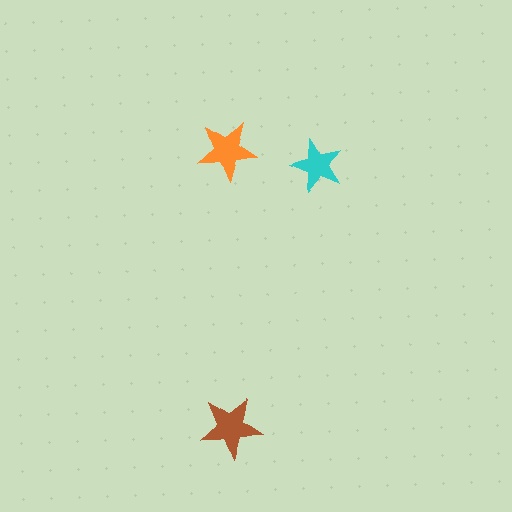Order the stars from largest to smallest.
the brown one, the orange one, the cyan one.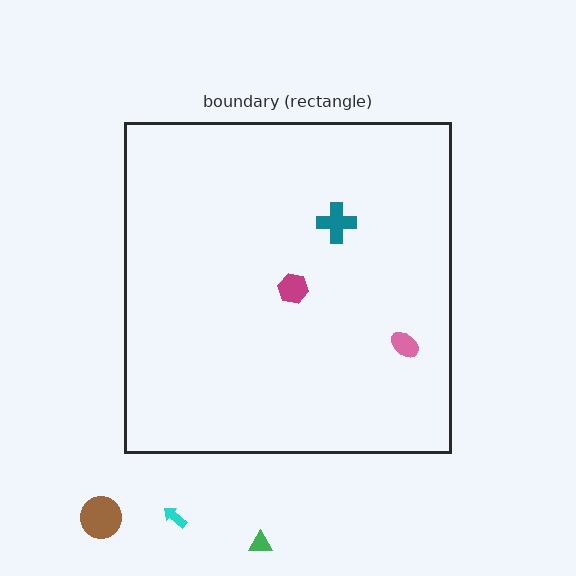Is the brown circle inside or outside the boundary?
Outside.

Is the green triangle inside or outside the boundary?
Outside.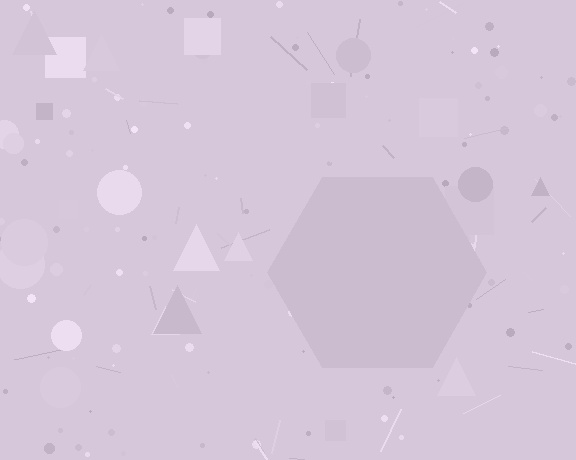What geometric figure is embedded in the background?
A hexagon is embedded in the background.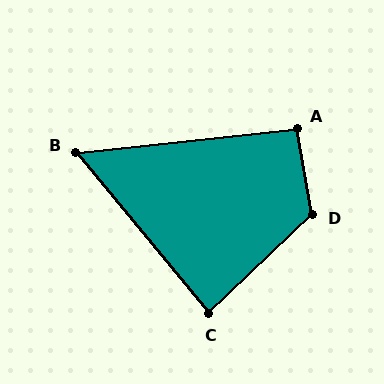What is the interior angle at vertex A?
Approximately 94 degrees (approximately right).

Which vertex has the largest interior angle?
D, at approximately 123 degrees.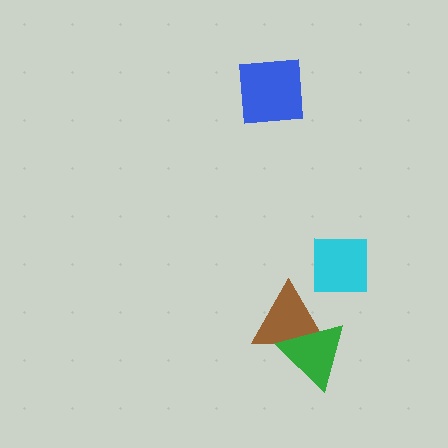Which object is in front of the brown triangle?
The green triangle is in front of the brown triangle.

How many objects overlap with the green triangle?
1 object overlaps with the green triangle.